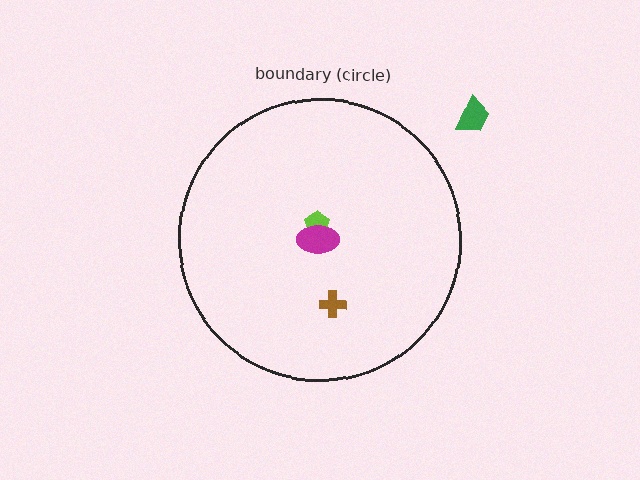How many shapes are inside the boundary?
3 inside, 1 outside.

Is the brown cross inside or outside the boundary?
Inside.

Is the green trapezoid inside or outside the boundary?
Outside.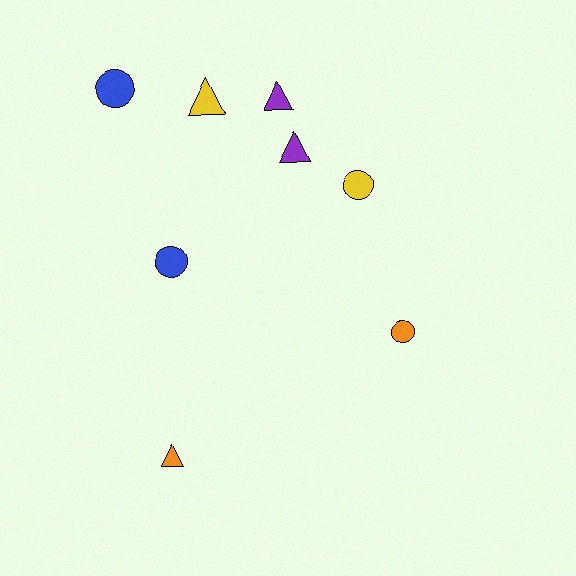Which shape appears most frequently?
Circle, with 4 objects.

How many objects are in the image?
There are 8 objects.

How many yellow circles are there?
There is 1 yellow circle.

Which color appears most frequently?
Orange, with 2 objects.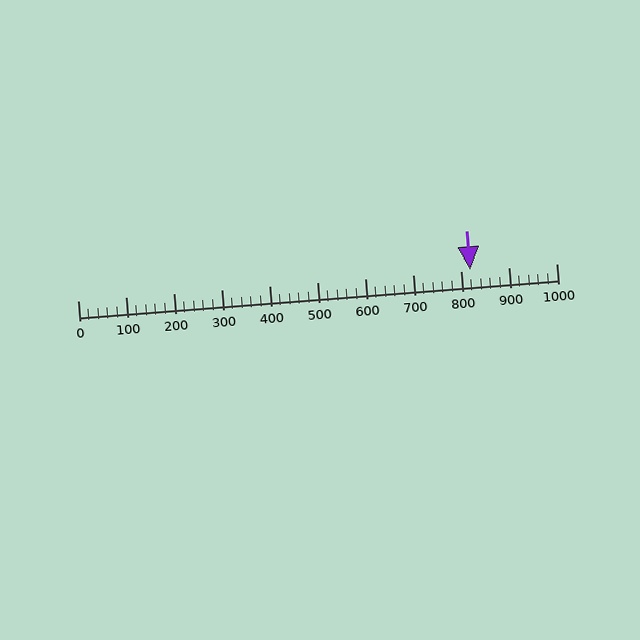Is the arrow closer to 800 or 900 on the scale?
The arrow is closer to 800.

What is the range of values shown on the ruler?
The ruler shows values from 0 to 1000.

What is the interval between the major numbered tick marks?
The major tick marks are spaced 100 units apart.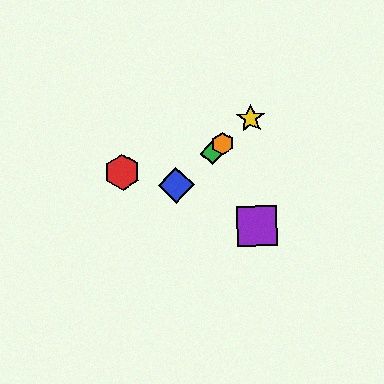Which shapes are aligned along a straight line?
The blue diamond, the green diamond, the yellow star, the orange hexagon are aligned along a straight line.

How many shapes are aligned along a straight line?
4 shapes (the blue diamond, the green diamond, the yellow star, the orange hexagon) are aligned along a straight line.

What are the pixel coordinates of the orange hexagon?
The orange hexagon is at (223, 144).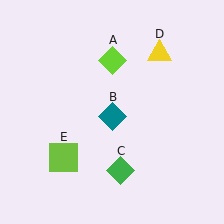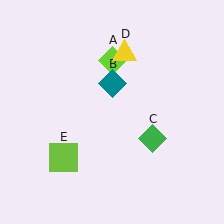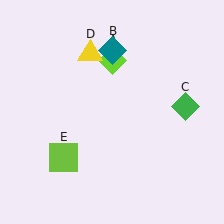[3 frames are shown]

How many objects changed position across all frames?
3 objects changed position: teal diamond (object B), green diamond (object C), yellow triangle (object D).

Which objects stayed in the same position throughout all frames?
Lime diamond (object A) and lime square (object E) remained stationary.